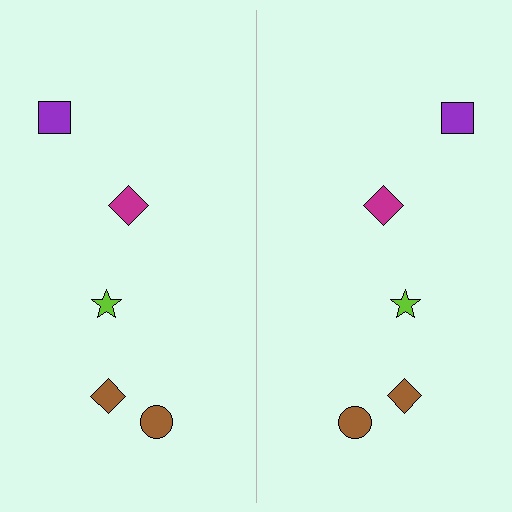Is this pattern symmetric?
Yes, this pattern has bilateral (reflection) symmetry.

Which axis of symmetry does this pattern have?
The pattern has a vertical axis of symmetry running through the center of the image.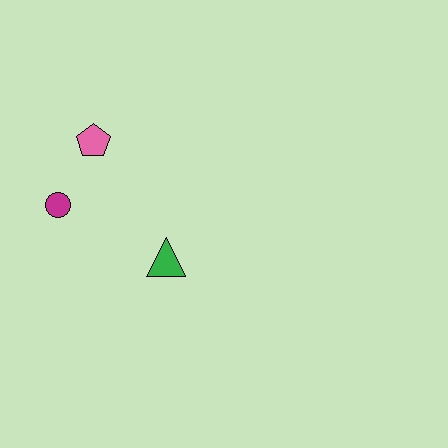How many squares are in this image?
There are no squares.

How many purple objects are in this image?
There are no purple objects.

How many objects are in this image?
There are 3 objects.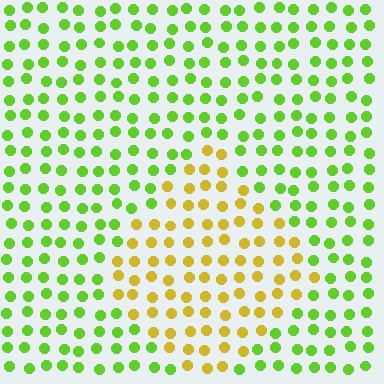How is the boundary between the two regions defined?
The boundary is defined purely by a slight shift in hue (about 49 degrees). Spacing, size, and orientation are identical on both sides.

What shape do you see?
I see a diamond.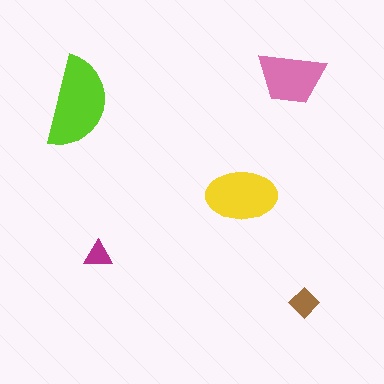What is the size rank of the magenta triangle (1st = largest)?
5th.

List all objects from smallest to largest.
The magenta triangle, the brown diamond, the pink trapezoid, the yellow ellipse, the lime semicircle.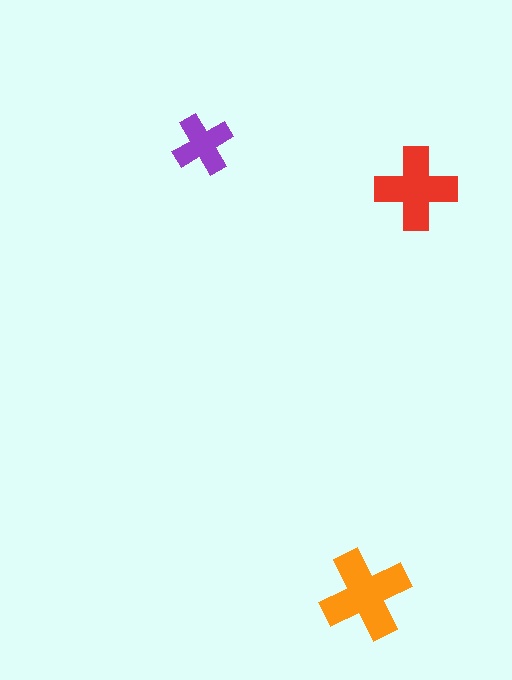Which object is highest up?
The purple cross is topmost.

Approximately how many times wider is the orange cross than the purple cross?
About 1.5 times wider.